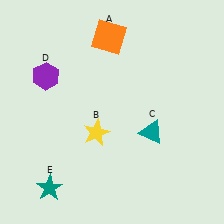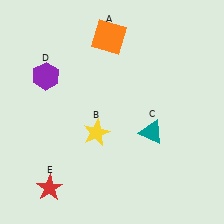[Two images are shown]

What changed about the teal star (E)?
In Image 1, E is teal. In Image 2, it changed to red.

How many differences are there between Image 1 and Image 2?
There is 1 difference between the two images.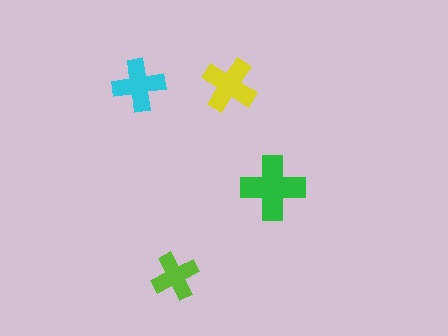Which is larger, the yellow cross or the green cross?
The green one.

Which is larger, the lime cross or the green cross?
The green one.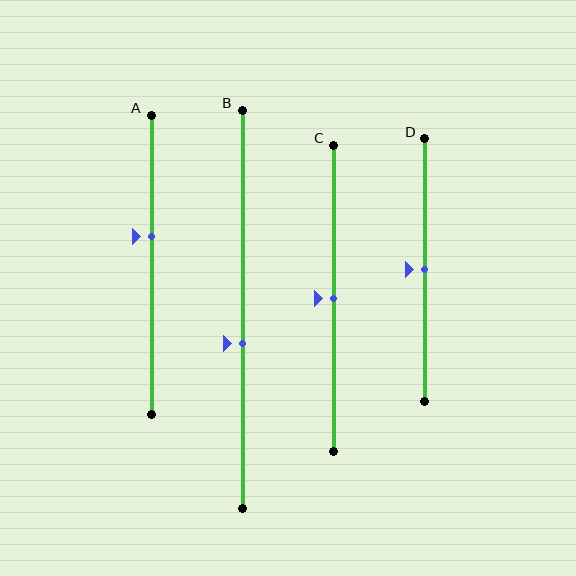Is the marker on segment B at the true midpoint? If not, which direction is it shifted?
No, the marker on segment B is shifted downward by about 9% of the segment length.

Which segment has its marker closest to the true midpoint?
Segment C has its marker closest to the true midpoint.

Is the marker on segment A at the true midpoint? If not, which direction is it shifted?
No, the marker on segment A is shifted upward by about 9% of the segment length.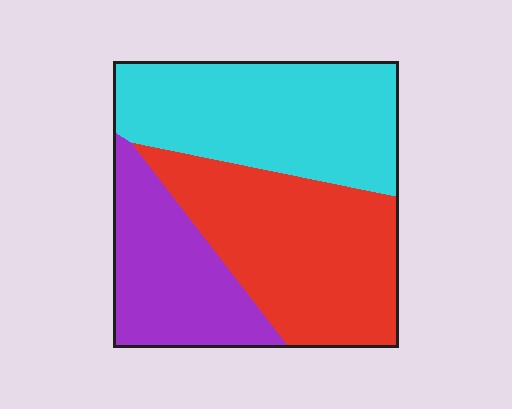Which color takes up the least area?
Purple, at roughly 25%.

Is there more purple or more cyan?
Cyan.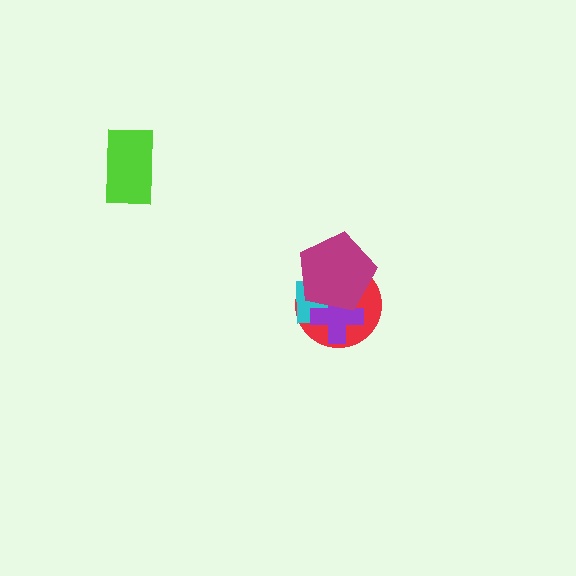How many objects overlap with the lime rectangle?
0 objects overlap with the lime rectangle.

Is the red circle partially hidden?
Yes, it is partially covered by another shape.